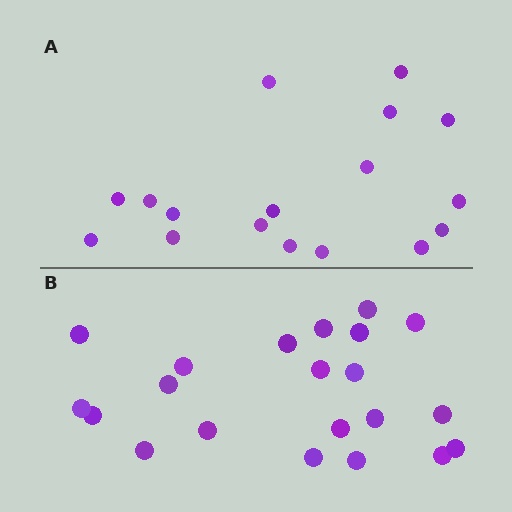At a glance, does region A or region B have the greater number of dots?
Region B (the bottom region) has more dots.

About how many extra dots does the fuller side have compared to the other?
Region B has about 4 more dots than region A.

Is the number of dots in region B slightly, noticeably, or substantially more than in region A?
Region B has only slightly more — the two regions are fairly close. The ratio is roughly 1.2 to 1.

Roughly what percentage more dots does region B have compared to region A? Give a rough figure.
About 25% more.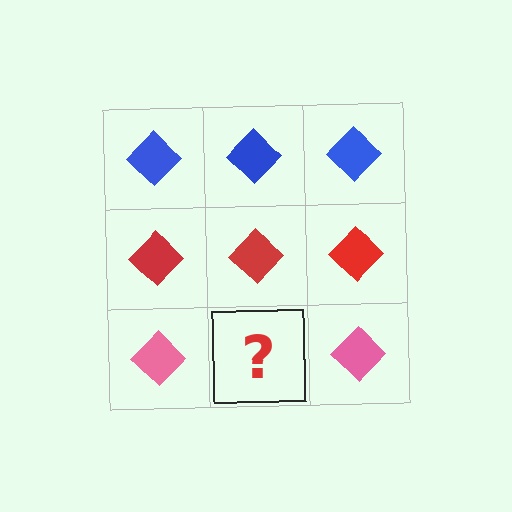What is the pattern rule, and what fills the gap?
The rule is that each row has a consistent color. The gap should be filled with a pink diamond.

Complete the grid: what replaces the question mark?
The question mark should be replaced with a pink diamond.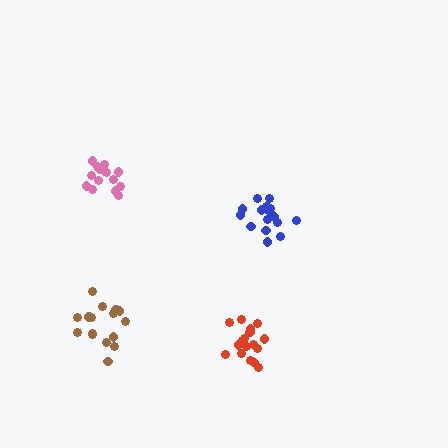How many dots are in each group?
Group 1: 17 dots, Group 2: 16 dots, Group 3: 16 dots, Group 4: 18 dots (67 total).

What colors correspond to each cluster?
The clusters are colored: blue, brown, pink, red.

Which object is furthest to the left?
The brown cluster is leftmost.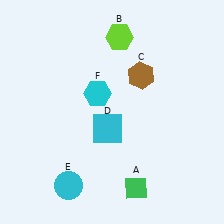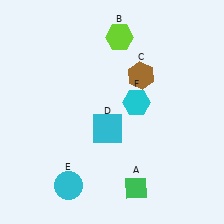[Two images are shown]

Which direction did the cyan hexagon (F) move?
The cyan hexagon (F) moved right.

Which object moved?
The cyan hexagon (F) moved right.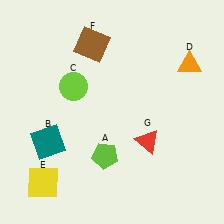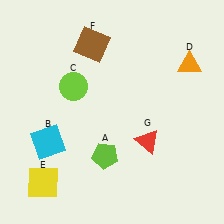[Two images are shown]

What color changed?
The square (B) changed from teal in Image 1 to cyan in Image 2.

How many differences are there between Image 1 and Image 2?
There is 1 difference between the two images.